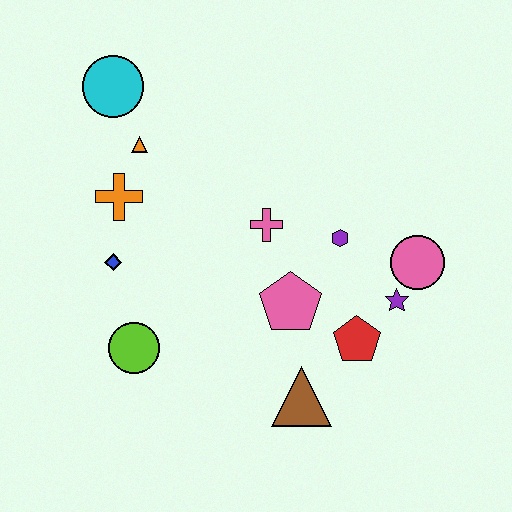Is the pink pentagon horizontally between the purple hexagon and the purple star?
No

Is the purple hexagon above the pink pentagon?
Yes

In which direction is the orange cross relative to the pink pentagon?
The orange cross is to the left of the pink pentagon.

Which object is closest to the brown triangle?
The red pentagon is closest to the brown triangle.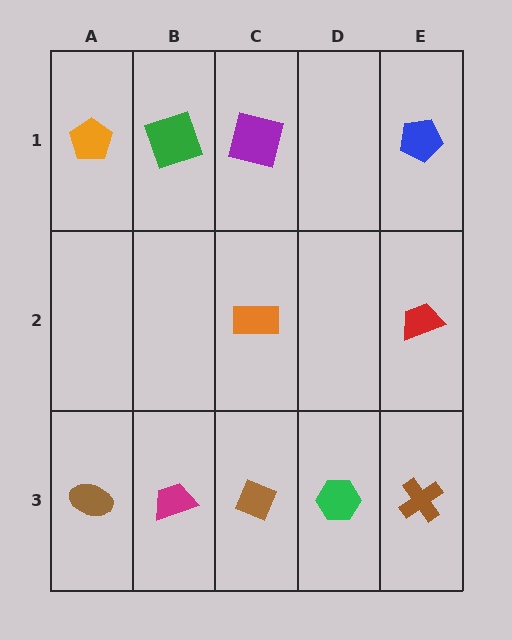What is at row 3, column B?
A magenta trapezoid.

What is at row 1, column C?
A purple square.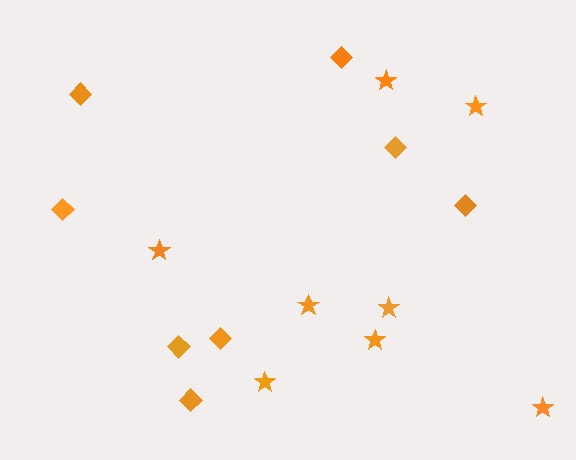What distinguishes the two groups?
There are 2 groups: one group of stars (8) and one group of diamonds (8).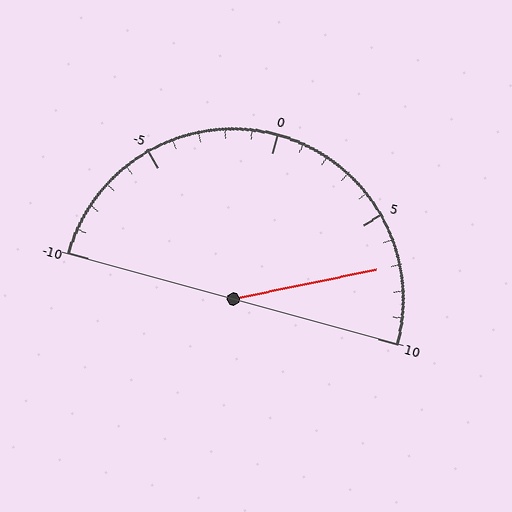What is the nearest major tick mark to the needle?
The nearest major tick mark is 5.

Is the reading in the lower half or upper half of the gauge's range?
The reading is in the upper half of the range (-10 to 10).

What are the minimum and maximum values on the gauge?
The gauge ranges from -10 to 10.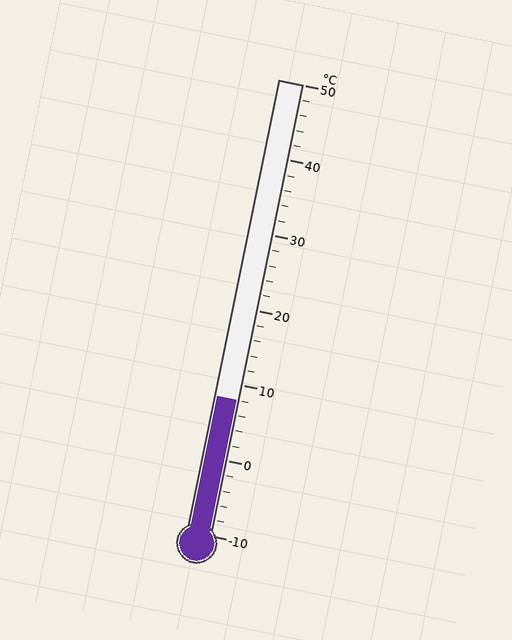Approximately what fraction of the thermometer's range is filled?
The thermometer is filled to approximately 30% of its range.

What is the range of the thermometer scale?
The thermometer scale ranges from -10°C to 50°C.